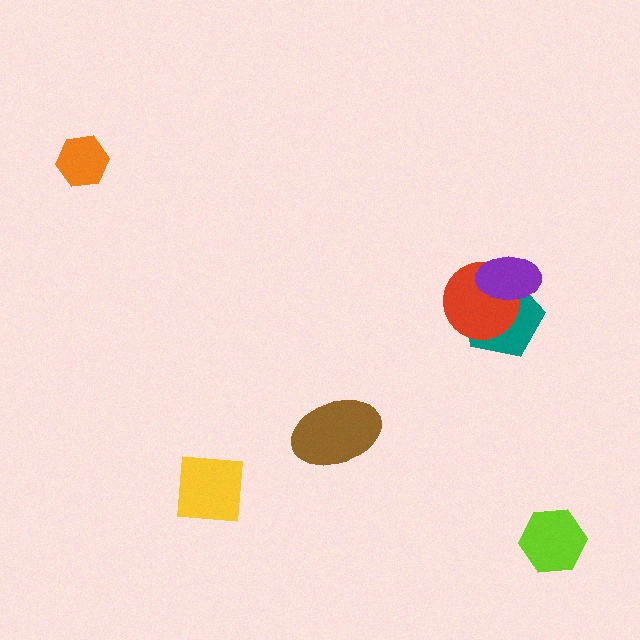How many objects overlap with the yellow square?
0 objects overlap with the yellow square.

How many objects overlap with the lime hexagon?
0 objects overlap with the lime hexagon.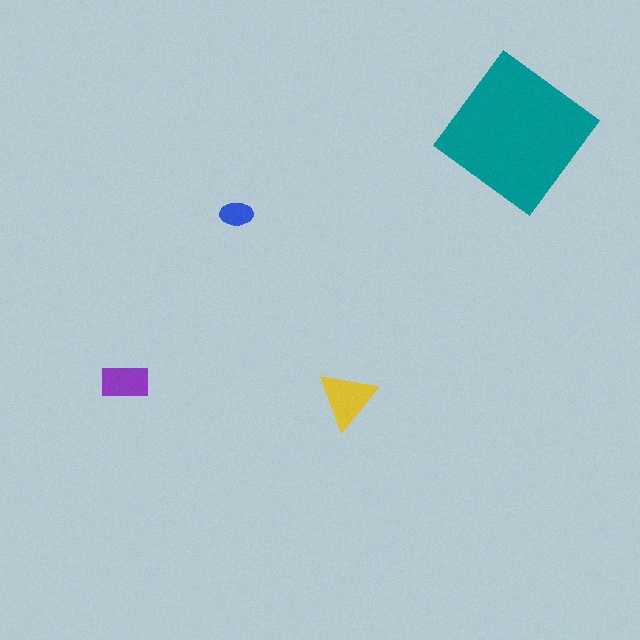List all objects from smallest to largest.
The blue ellipse, the purple rectangle, the yellow triangle, the teal diamond.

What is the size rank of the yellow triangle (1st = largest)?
2nd.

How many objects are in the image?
There are 4 objects in the image.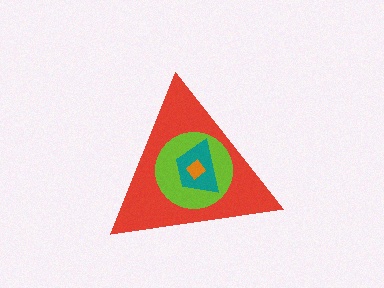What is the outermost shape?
The red triangle.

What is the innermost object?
The orange diamond.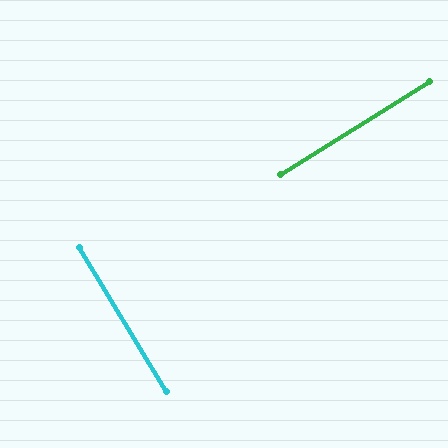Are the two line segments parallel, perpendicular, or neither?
Perpendicular — they meet at approximately 89°.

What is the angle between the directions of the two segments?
Approximately 89 degrees.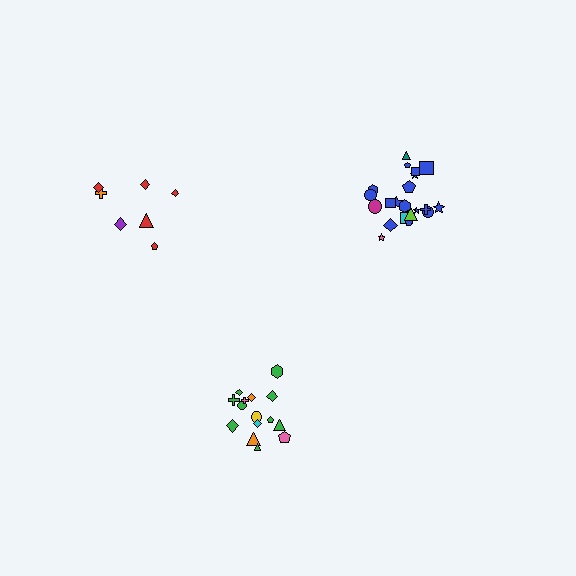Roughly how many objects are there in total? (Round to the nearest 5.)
Roughly 45 objects in total.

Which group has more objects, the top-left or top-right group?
The top-right group.